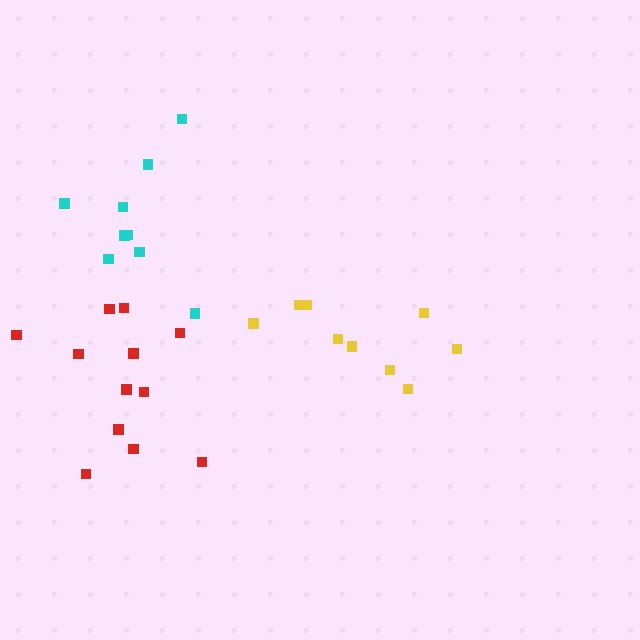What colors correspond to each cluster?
The clusters are colored: red, yellow, cyan.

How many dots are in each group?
Group 1: 12 dots, Group 2: 9 dots, Group 3: 9 dots (30 total).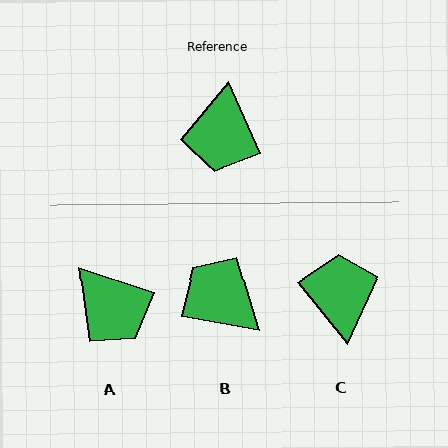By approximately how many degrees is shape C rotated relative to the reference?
Approximately 166 degrees clockwise.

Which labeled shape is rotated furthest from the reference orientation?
C, about 166 degrees away.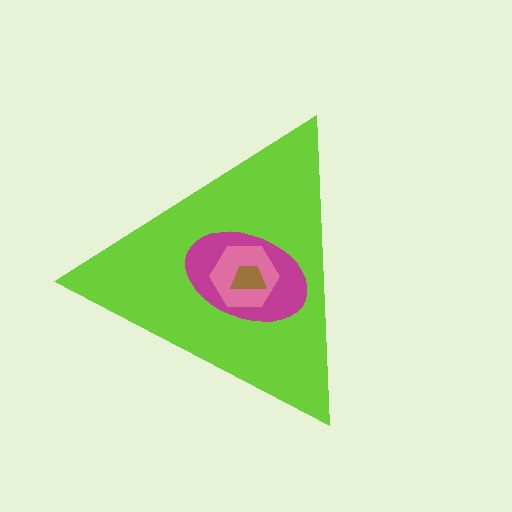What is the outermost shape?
The lime triangle.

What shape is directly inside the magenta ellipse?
The pink hexagon.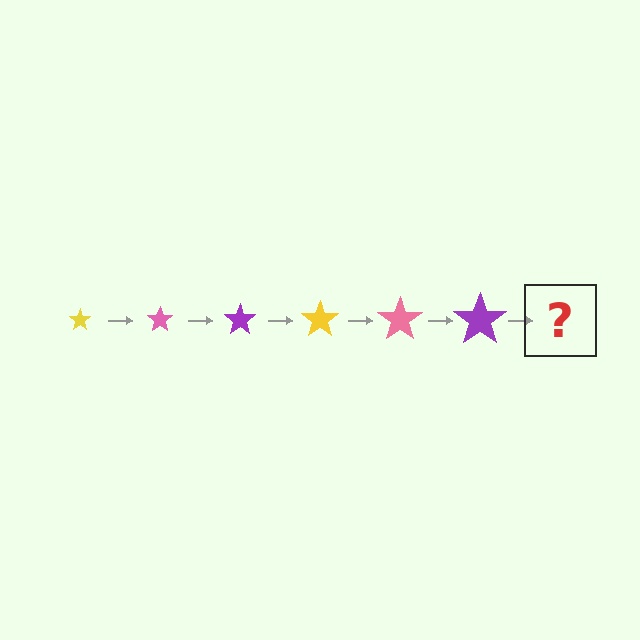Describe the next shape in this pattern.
It should be a yellow star, larger than the previous one.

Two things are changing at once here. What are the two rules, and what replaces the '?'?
The two rules are that the star grows larger each step and the color cycles through yellow, pink, and purple. The '?' should be a yellow star, larger than the previous one.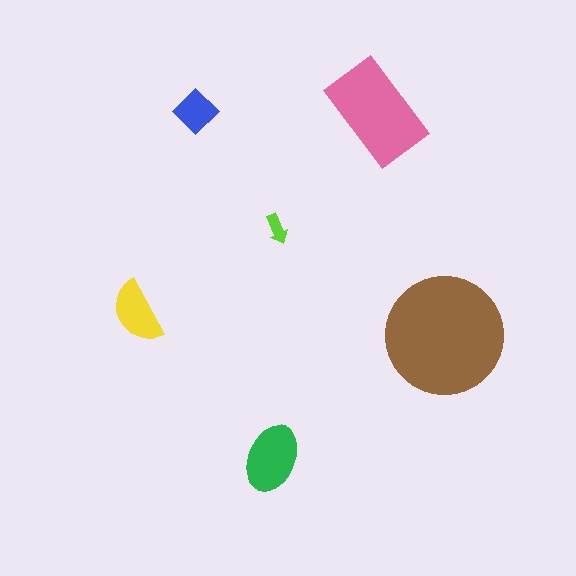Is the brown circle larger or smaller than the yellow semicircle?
Larger.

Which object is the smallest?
The lime arrow.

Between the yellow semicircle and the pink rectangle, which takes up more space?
The pink rectangle.